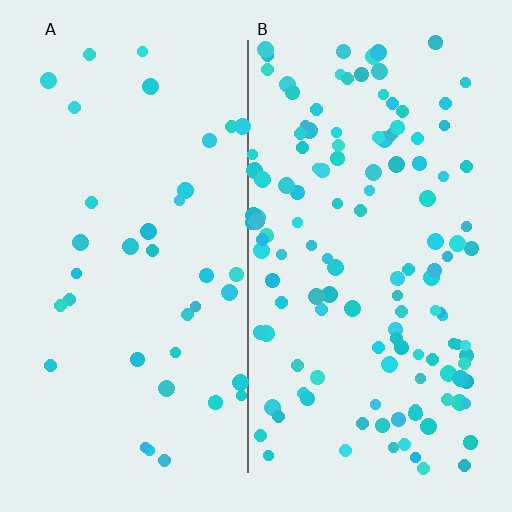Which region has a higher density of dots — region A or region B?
B (the right).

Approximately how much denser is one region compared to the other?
Approximately 3.5× — region B over region A.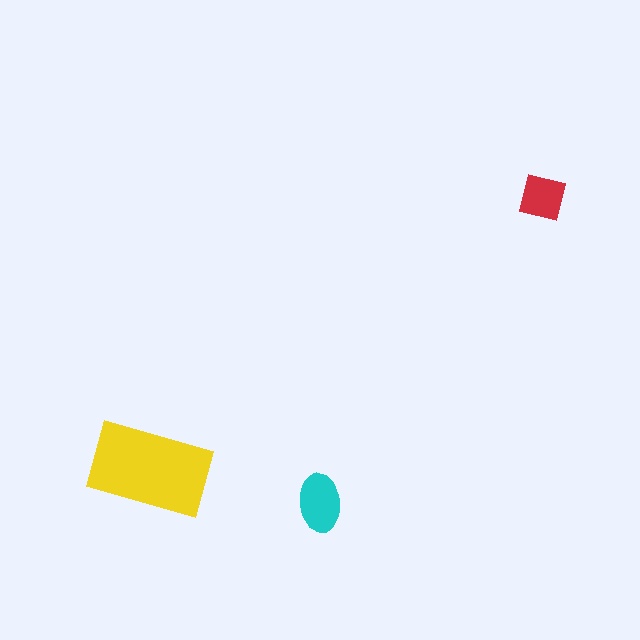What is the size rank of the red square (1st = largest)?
3rd.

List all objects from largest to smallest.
The yellow rectangle, the cyan ellipse, the red square.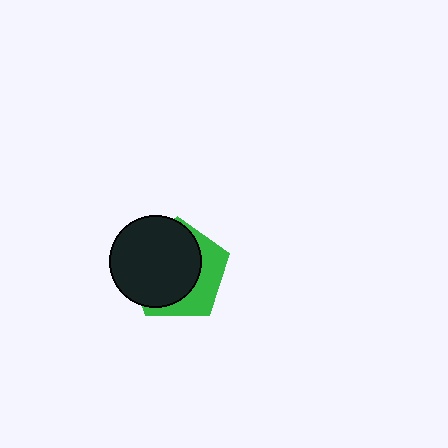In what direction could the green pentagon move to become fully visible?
The green pentagon could move toward the lower-right. That would shift it out from behind the black circle entirely.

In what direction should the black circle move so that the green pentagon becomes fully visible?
The black circle should move toward the upper-left. That is the shortest direction to clear the overlap and leave the green pentagon fully visible.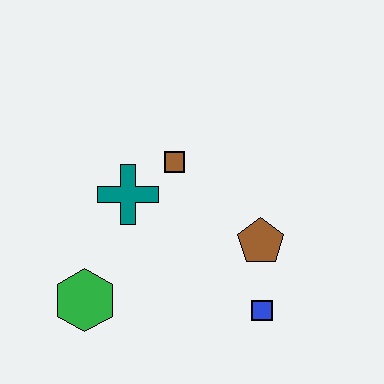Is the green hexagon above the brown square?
No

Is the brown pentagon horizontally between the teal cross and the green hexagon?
No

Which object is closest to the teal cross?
The brown square is closest to the teal cross.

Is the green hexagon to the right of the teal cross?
No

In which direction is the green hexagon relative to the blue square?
The green hexagon is to the left of the blue square.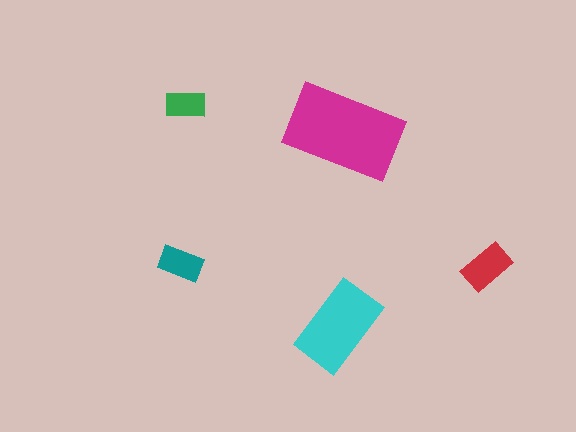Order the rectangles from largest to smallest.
the magenta one, the cyan one, the red one, the teal one, the green one.